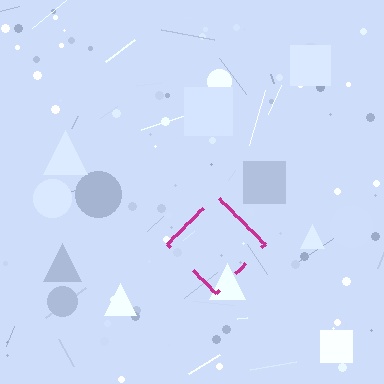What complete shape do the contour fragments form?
The contour fragments form a diamond.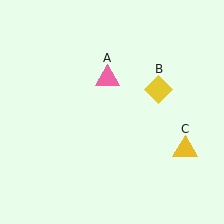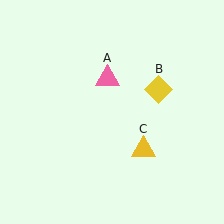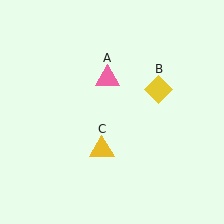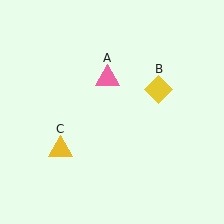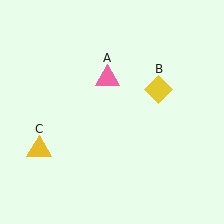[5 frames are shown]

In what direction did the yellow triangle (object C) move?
The yellow triangle (object C) moved left.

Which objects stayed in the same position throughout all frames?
Pink triangle (object A) and yellow diamond (object B) remained stationary.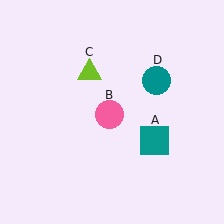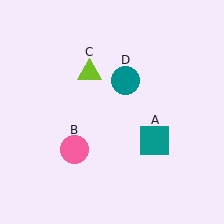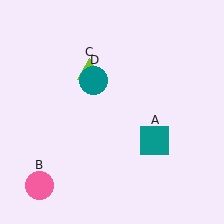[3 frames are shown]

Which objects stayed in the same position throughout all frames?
Teal square (object A) and lime triangle (object C) remained stationary.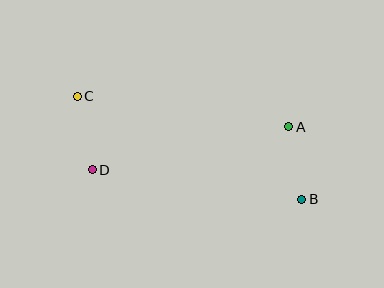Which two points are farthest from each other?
Points B and C are farthest from each other.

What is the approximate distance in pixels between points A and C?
The distance between A and C is approximately 214 pixels.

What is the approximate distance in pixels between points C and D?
The distance between C and D is approximately 75 pixels.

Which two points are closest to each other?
Points A and B are closest to each other.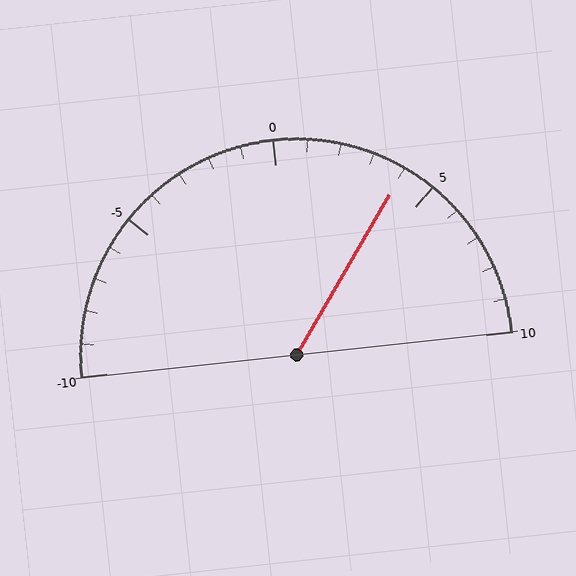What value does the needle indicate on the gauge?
The needle indicates approximately 4.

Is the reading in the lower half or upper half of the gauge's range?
The reading is in the upper half of the range (-10 to 10).